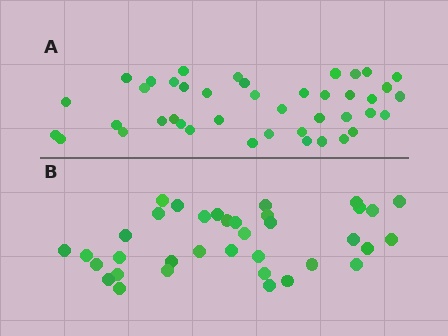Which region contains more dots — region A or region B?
Region A (the top region) has more dots.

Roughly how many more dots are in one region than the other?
Region A has about 6 more dots than region B.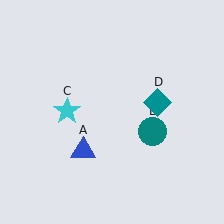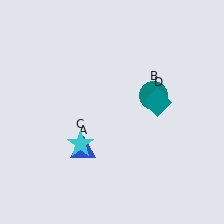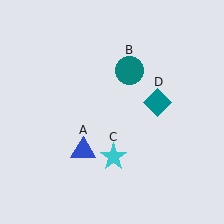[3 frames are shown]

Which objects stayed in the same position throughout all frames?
Blue triangle (object A) and teal diamond (object D) remained stationary.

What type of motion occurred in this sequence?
The teal circle (object B), cyan star (object C) rotated counterclockwise around the center of the scene.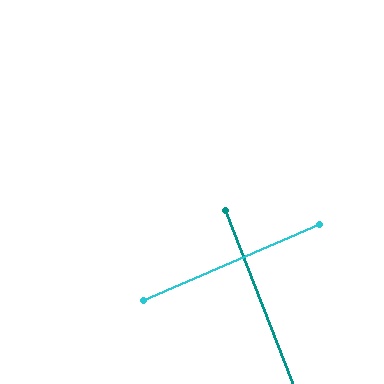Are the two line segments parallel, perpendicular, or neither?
Perpendicular — they meet at approximately 88°.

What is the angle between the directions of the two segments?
Approximately 88 degrees.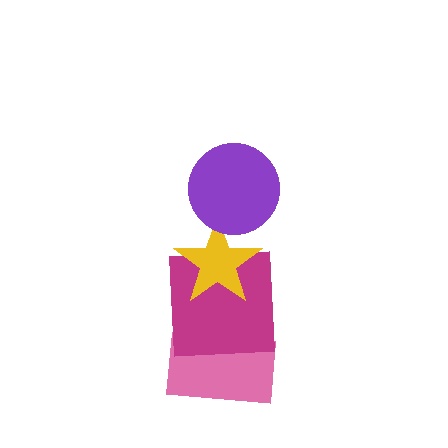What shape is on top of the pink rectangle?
The magenta square is on top of the pink rectangle.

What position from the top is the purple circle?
The purple circle is 1st from the top.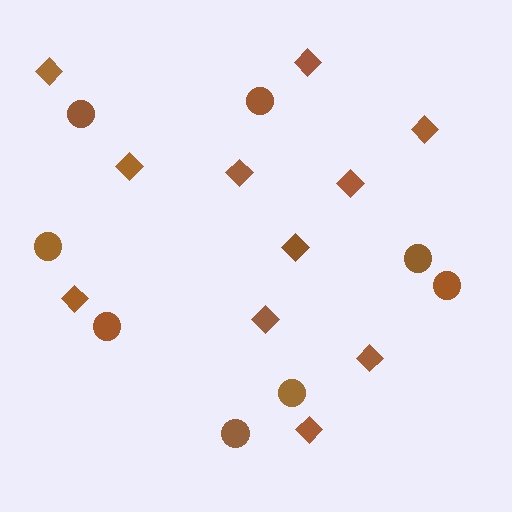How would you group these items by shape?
There are 2 groups: one group of diamonds (11) and one group of circles (8).